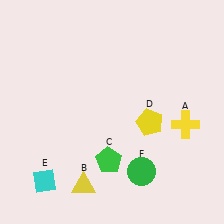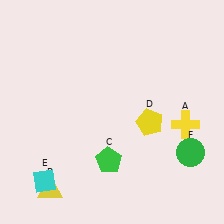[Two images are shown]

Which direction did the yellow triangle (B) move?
The yellow triangle (B) moved left.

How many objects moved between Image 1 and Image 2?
2 objects moved between the two images.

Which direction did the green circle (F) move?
The green circle (F) moved right.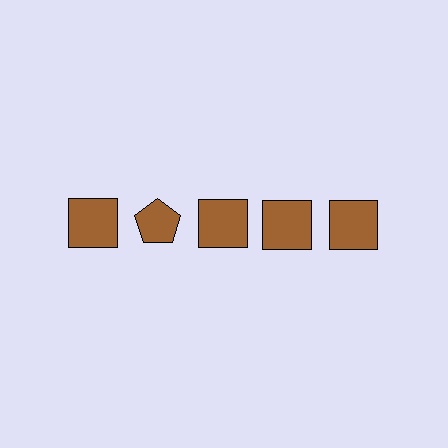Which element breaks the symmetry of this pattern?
The brown pentagon in the top row, second from left column breaks the symmetry. All other shapes are brown squares.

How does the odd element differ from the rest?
It has a different shape: pentagon instead of square.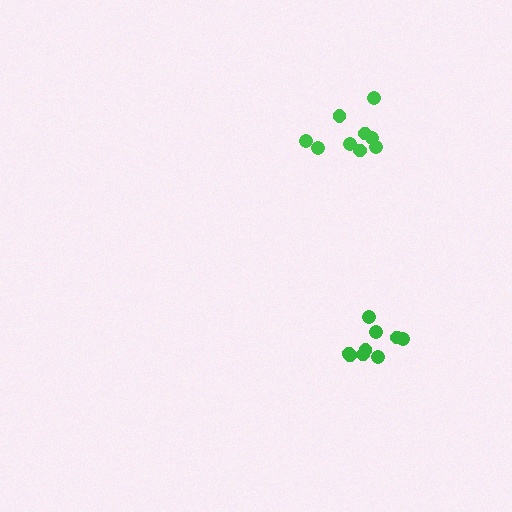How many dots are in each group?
Group 1: 9 dots, Group 2: 9 dots (18 total).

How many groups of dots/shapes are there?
There are 2 groups.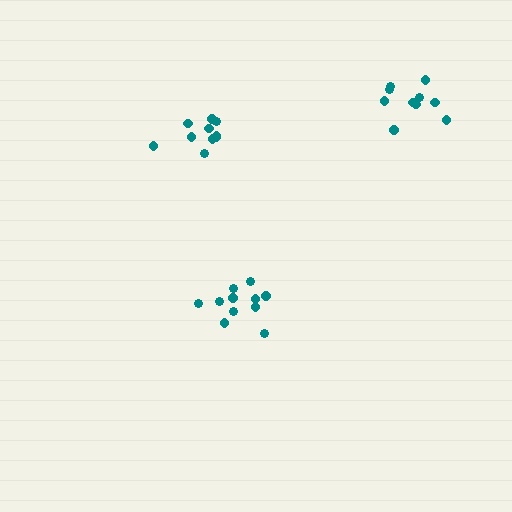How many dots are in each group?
Group 1: 10 dots, Group 2: 11 dots, Group 3: 10 dots (31 total).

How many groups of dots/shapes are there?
There are 3 groups.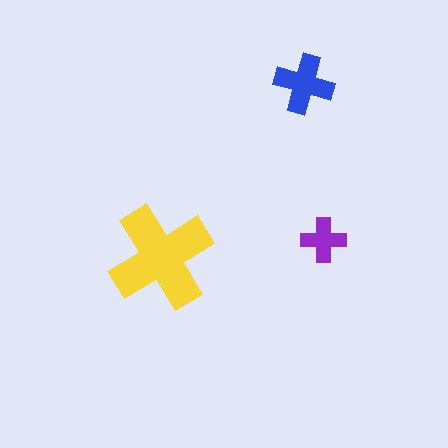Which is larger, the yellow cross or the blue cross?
The yellow one.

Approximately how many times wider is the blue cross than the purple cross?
About 1.5 times wider.